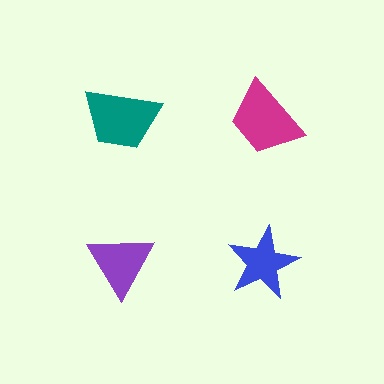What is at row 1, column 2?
A magenta trapezoid.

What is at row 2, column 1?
A purple triangle.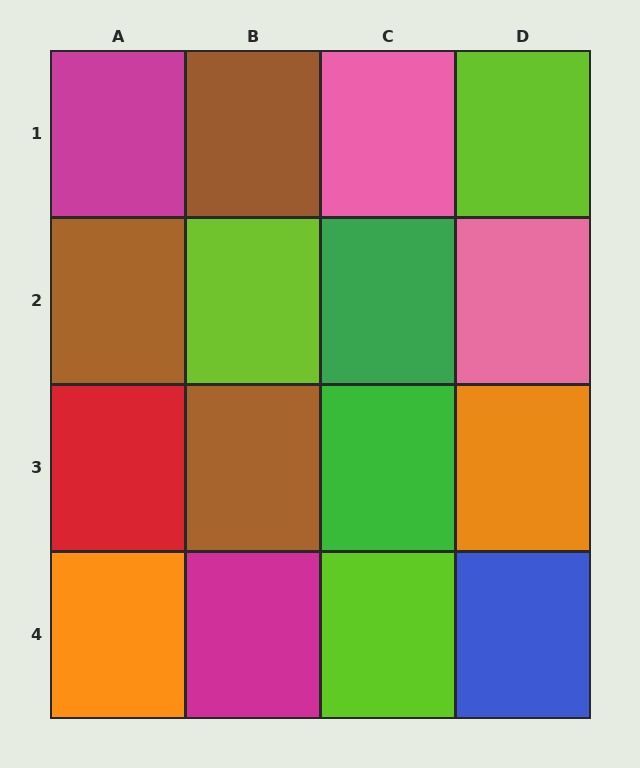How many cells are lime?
3 cells are lime.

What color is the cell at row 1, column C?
Pink.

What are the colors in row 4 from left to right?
Orange, magenta, lime, blue.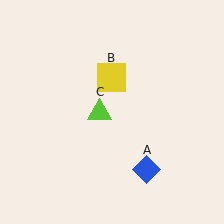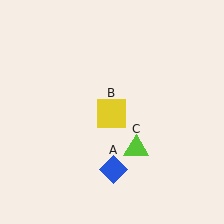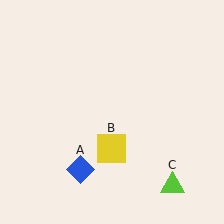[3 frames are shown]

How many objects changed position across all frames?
3 objects changed position: blue diamond (object A), yellow square (object B), lime triangle (object C).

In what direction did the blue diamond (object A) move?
The blue diamond (object A) moved left.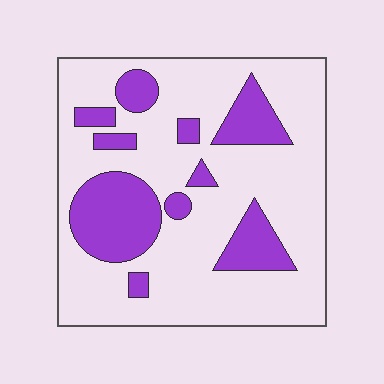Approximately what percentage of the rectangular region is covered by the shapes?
Approximately 25%.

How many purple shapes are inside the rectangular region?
10.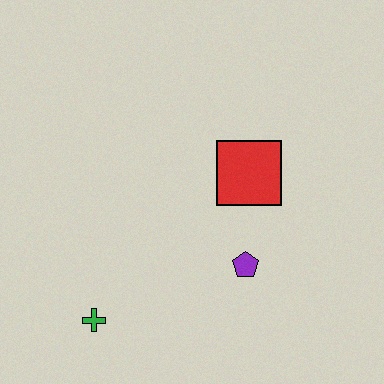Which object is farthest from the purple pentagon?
The green cross is farthest from the purple pentagon.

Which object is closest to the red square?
The purple pentagon is closest to the red square.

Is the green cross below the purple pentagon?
Yes